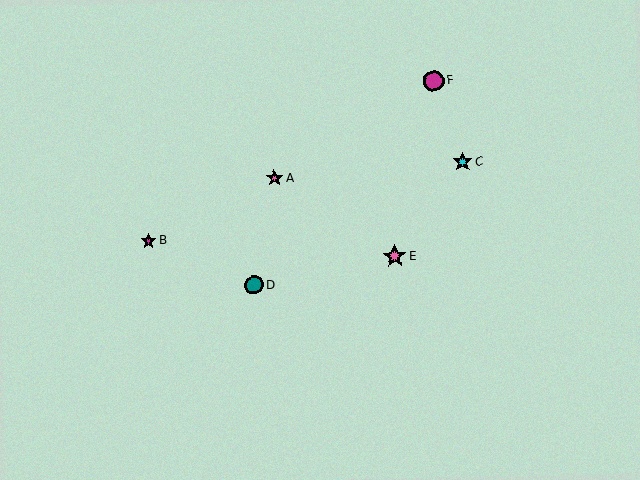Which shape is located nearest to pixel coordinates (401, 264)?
The pink star (labeled E) at (395, 256) is nearest to that location.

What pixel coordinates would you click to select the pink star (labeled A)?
Click at (274, 178) to select the pink star A.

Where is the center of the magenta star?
The center of the magenta star is at (148, 241).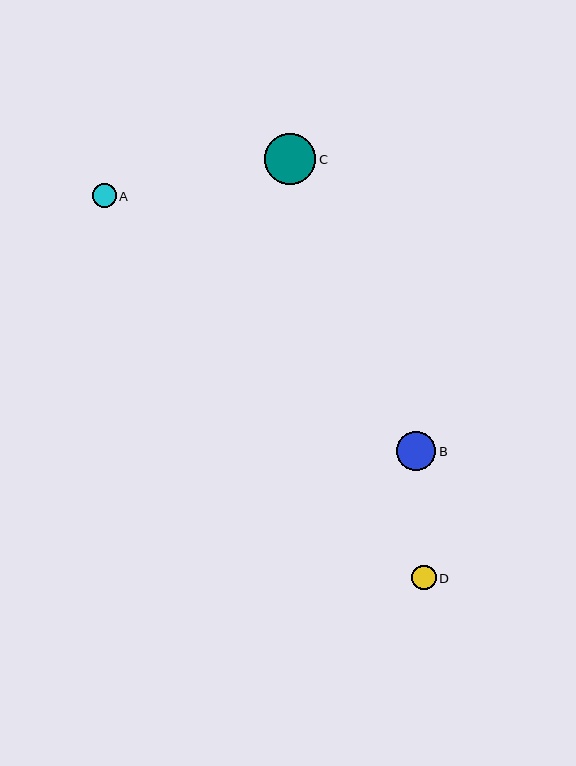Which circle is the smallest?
Circle A is the smallest with a size of approximately 24 pixels.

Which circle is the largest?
Circle C is the largest with a size of approximately 51 pixels.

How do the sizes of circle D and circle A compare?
Circle D and circle A are approximately the same size.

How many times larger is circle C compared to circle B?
Circle C is approximately 1.3 times the size of circle B.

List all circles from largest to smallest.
From largest to smallest: C, B, D, A.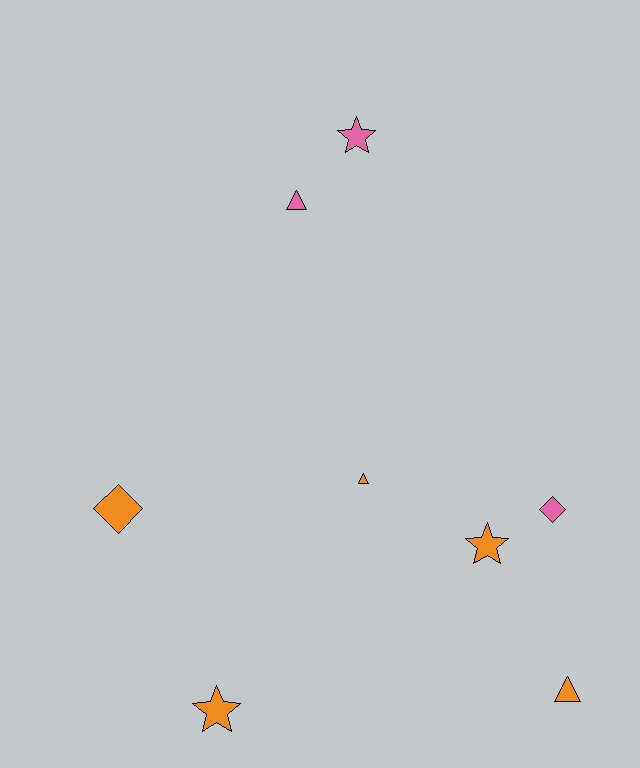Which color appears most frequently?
Orange, with 5 objects.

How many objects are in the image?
There are 8 objects.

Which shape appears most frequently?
Star, with 3 objects.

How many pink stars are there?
There is 1 pink star.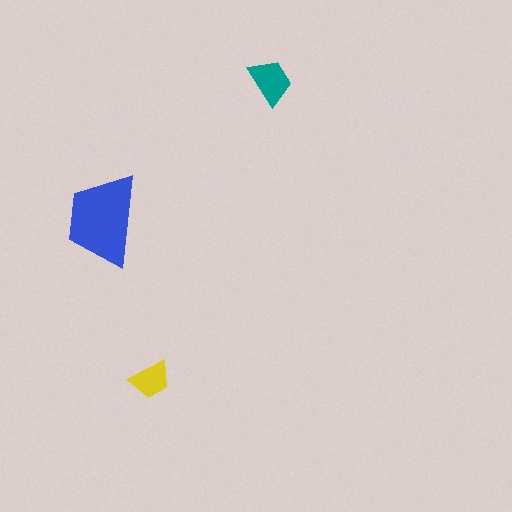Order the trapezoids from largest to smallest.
the blue one, the teal one, the yellow one.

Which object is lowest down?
The yellow trapezoid is bottommost.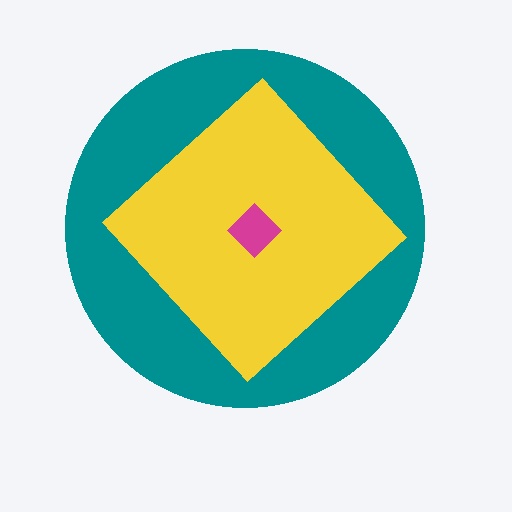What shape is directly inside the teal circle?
The yellow diamond.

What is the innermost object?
The magenta diamond.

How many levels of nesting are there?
3.